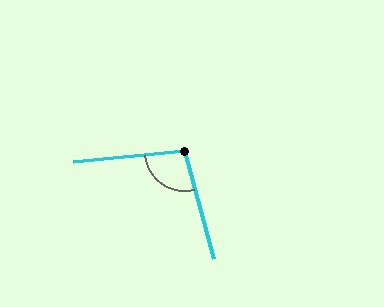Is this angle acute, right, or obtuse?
It is obtuse.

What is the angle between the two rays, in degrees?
Approximately 99 degrees.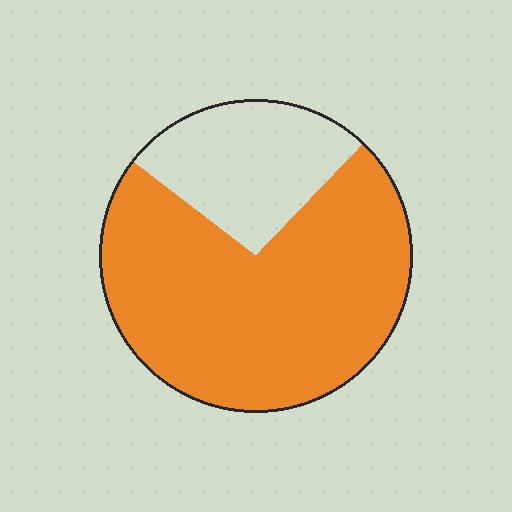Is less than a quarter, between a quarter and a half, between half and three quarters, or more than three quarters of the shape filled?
Between half and three quarters.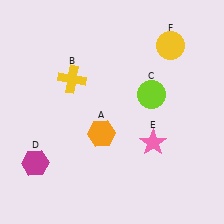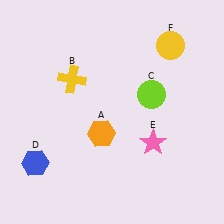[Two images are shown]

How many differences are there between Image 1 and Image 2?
There is 1 difference between the two images.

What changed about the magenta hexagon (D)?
In Image 1, D is magenta. In Image 2, it changed to blue.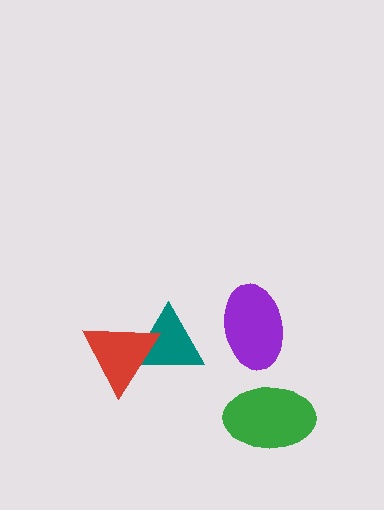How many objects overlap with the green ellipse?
0 objects overlap with the green ellipse.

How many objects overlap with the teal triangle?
1 object overlaps with the teal triangle.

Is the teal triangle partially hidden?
Yes, it is partially covered by another shape.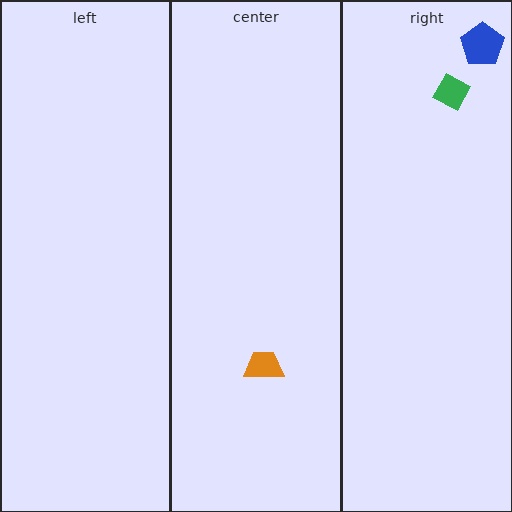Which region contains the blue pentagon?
The right region.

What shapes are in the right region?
The blue pentagon, the green diamond.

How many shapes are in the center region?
1.